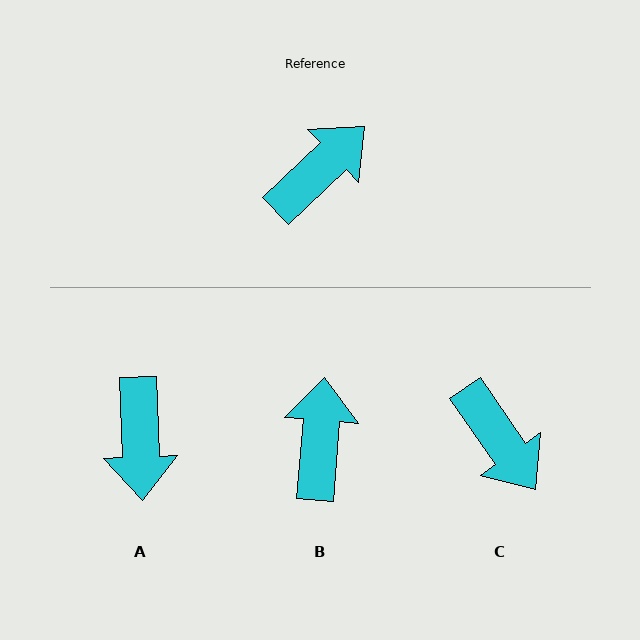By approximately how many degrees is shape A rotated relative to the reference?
Approximately 131 degrees clockwise.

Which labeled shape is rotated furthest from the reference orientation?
A, about 131 degrees away.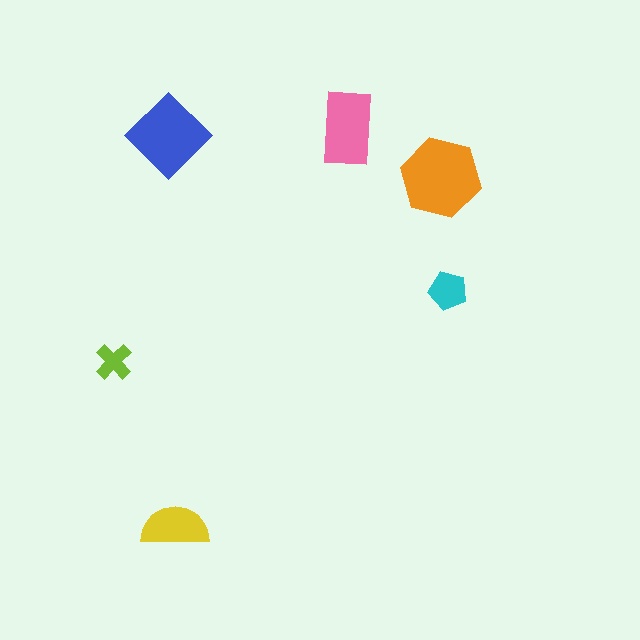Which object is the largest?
The orange hexagon.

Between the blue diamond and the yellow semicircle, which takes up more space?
The blue diamond.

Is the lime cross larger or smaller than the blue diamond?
Smaller.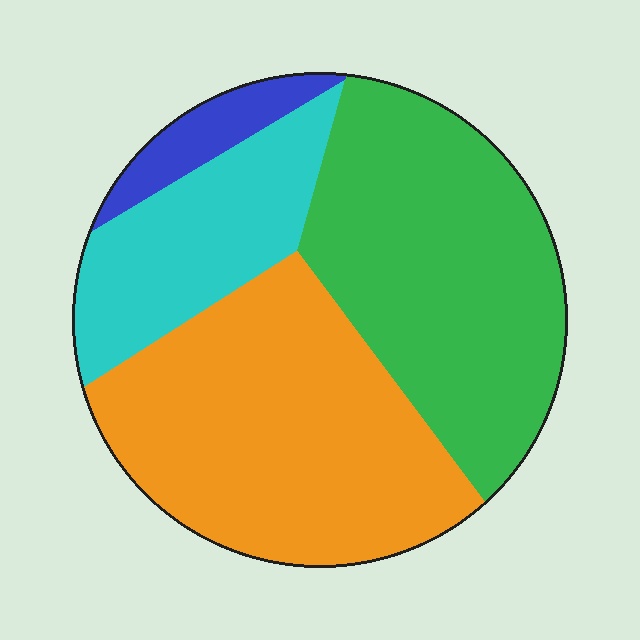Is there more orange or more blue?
Orange.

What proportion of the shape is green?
Green takes up between a quarter and a half of the shape.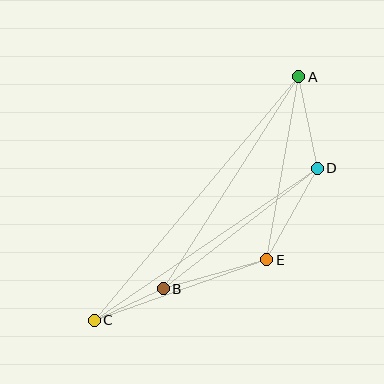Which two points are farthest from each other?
Points A and C are farthest from each other.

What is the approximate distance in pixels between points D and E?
The distance between D and E is approximately 105 pixels.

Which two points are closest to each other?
Points B and C are closest to each other.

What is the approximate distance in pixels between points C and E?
The distance between C and E is approximately 182 pixels.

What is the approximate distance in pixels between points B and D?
The distance between B and D is approximately 196 pixels.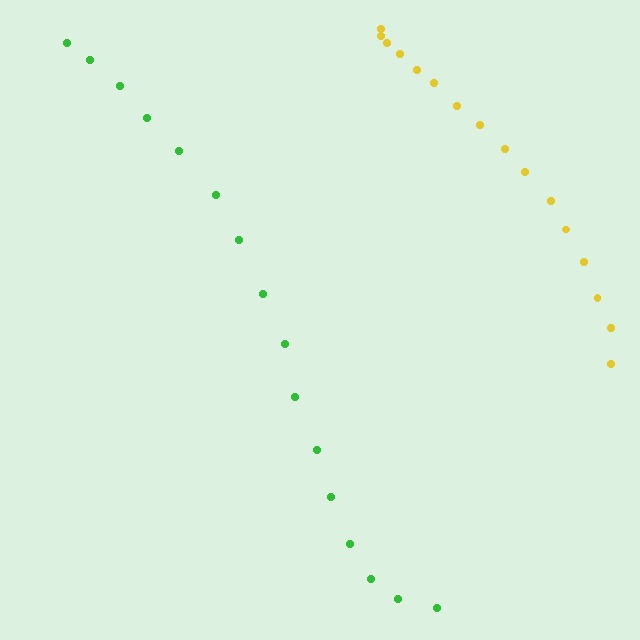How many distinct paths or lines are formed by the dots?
There are 2 distinct paths.